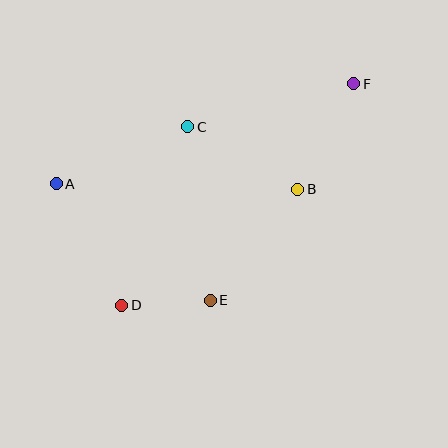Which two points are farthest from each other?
Points D and F are farthest from each other.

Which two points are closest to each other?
Points D and E are closest to each other.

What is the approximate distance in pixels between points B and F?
The distance between B and F is approximately 120 pixels.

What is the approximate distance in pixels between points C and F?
The distance between C and F is approximately 172 pixels.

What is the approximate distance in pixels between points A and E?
The distance between A and E is approximately 193 pixels.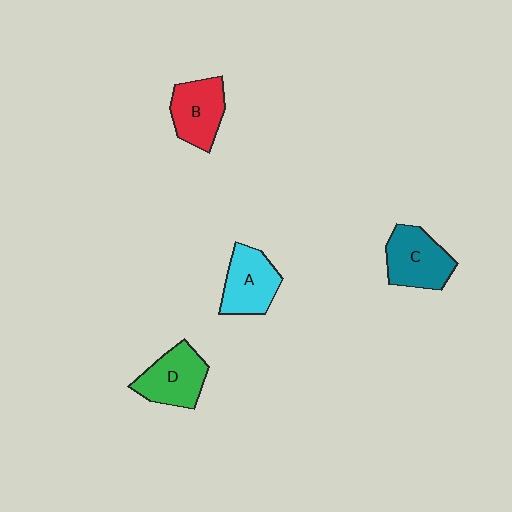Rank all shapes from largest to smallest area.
From largest to smallest: C (teal), D (green), A (cyan), B (red).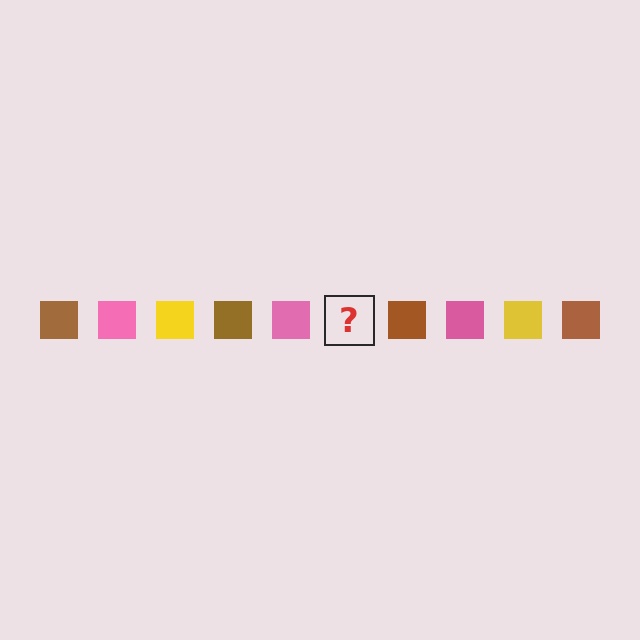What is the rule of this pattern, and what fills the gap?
The rule is that the pattern cycles through brown, pink, yellow squares. The gap should be filled with a yellow square.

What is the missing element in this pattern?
The missing element is a yellow square.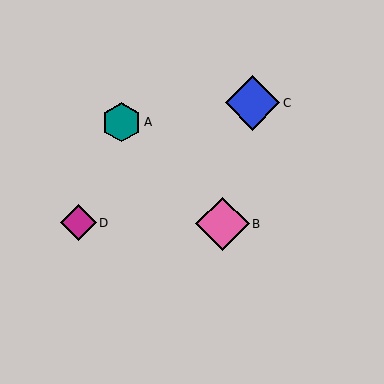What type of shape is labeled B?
Shape B is a pink diamond.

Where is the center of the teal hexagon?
The center of the teal hexagon is at (122, 122).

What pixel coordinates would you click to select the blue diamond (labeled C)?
Click at (252, 103) to select the blue diamond C.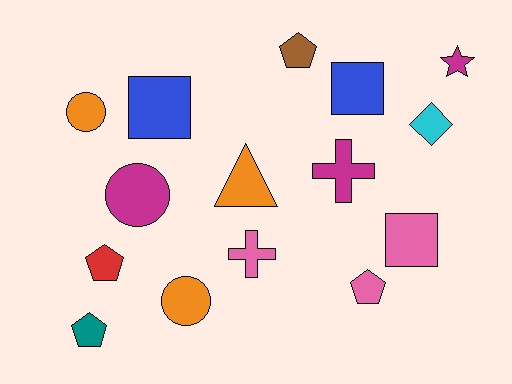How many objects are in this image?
There are 15 objects.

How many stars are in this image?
There is 1 star.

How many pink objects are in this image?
There are 3 pink objects.